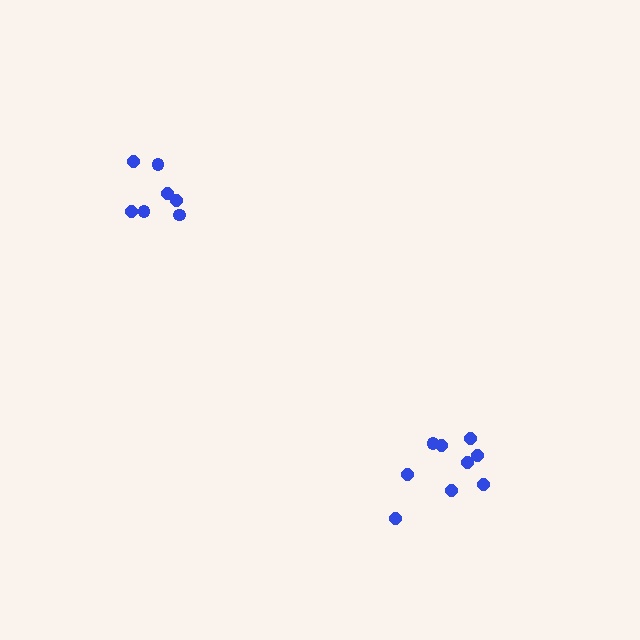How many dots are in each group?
Group 1: 9 dots, Group 2: 7 dots (16 total).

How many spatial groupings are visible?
There are 2 spatial groupings.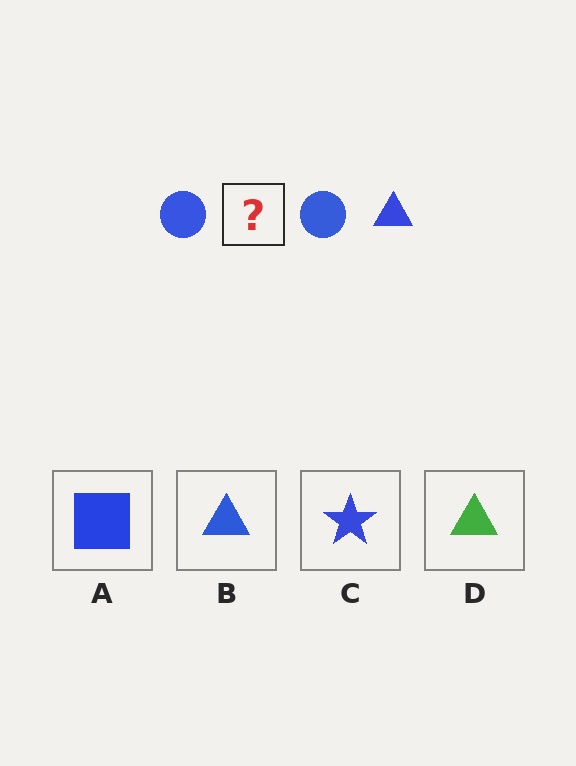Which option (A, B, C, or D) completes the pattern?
B.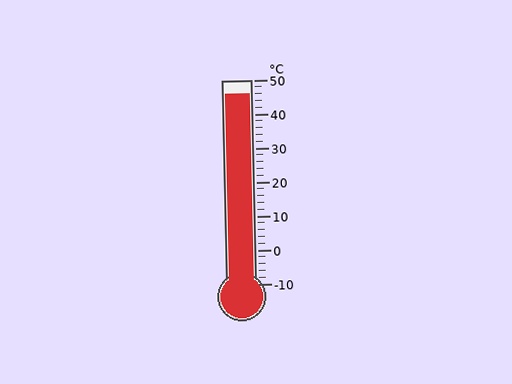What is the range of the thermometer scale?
The thermometer scale ranges from -10°C to 50°C.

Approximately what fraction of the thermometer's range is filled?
The thermometer is filled to approximately 95% of its range.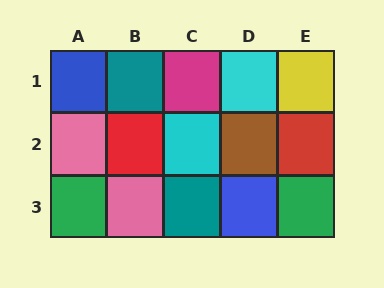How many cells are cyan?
2 cells are cyan.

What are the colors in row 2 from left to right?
Pink, red, cyan, brown, red.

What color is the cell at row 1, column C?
Magenta.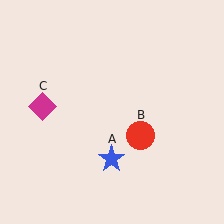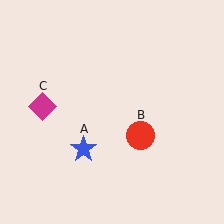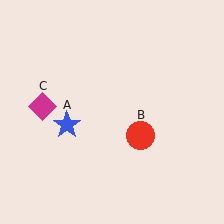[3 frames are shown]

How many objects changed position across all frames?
1 object changed position: blue star (object A).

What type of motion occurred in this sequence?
The blue star (object A) rotated clockwise around the center of the scene.